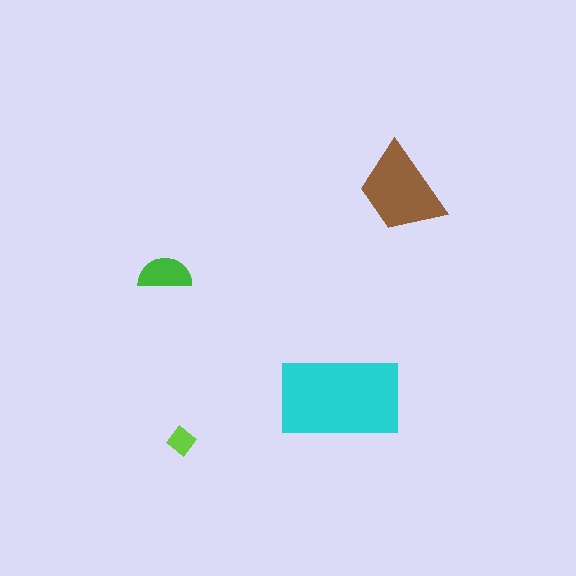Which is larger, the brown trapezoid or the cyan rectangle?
The cyan rectangle.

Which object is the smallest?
The lime diamond.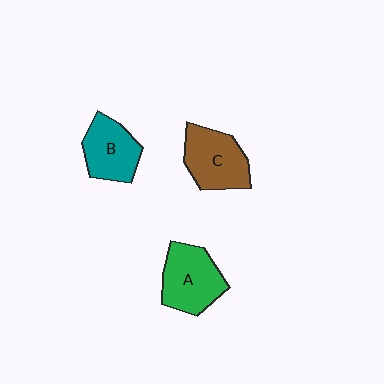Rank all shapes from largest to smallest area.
From largest to smallest: A (green), C (brown), B (teal).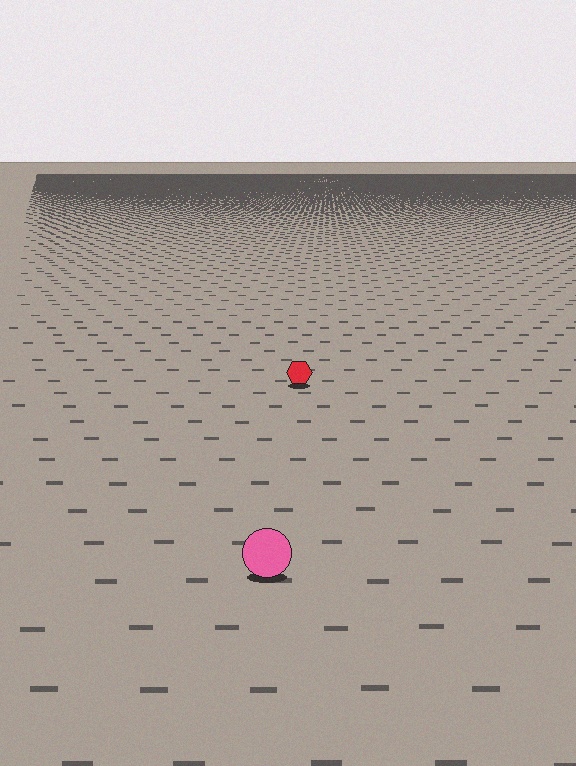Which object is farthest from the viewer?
The red hexagon is farthest from the viewer. It appears smaller and the ground texture around it is denser.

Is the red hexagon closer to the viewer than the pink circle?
No. The pink circle is closer — you can tell from the texture gradient: the ground texture is coarser near it.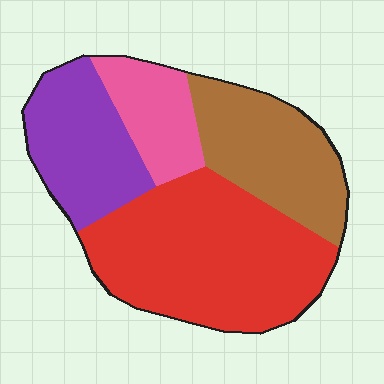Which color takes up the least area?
Pink, at roughly 15%.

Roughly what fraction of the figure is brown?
Brown takes up about one quarter (1/4) of the figure.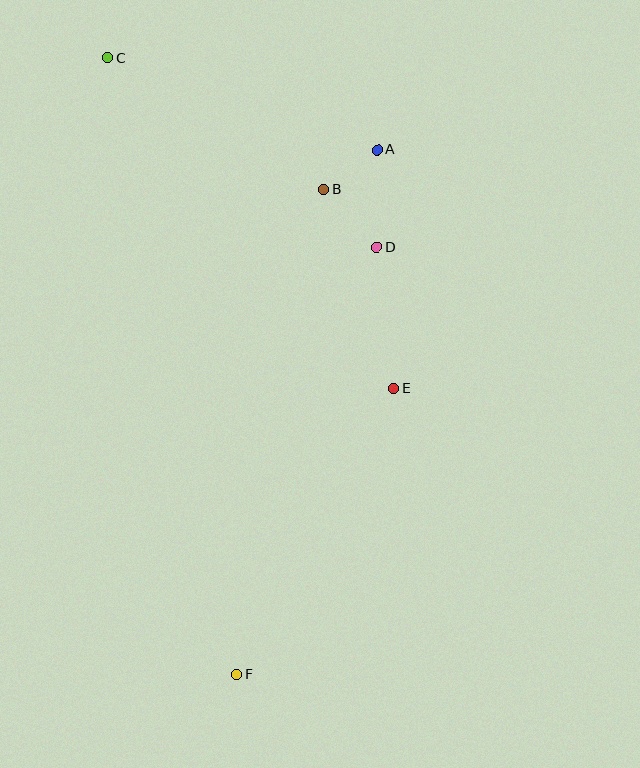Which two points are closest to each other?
Points A and B are closest to each other.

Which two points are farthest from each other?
Points C and F are farthest from each other.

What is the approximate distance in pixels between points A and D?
The distance between A and D is approximately 97 pixels.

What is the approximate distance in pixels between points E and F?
The distance between E and F is approximately 325 pixels.